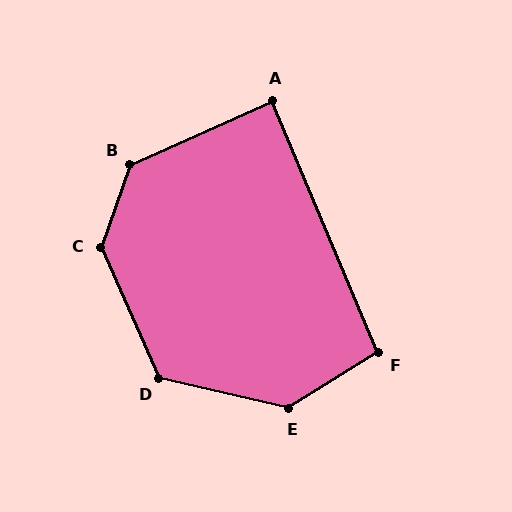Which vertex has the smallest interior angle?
A, at approximately 89 degrees.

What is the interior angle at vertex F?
Approximately 99 degrees (obtuse).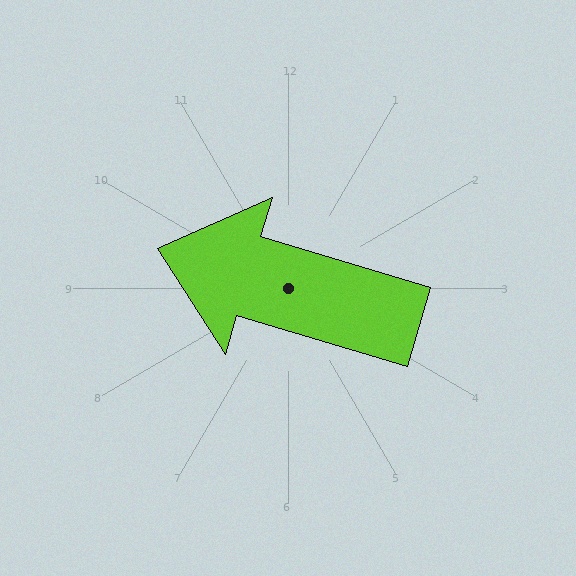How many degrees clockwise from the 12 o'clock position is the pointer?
Approximately 287 degrees.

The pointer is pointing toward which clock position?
Roughly 10 o'clock.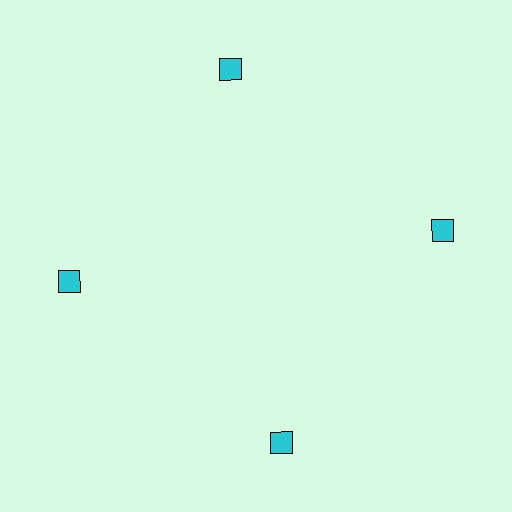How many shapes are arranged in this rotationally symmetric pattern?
There are 4 shapes, arranged in 4 groups of 1.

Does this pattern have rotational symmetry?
Yes, this pattern has 4-fold rotational symmetry. It looks the same after rotating 90 degrees around the center.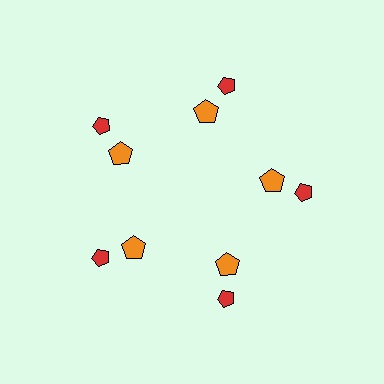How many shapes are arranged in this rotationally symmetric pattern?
There are 10 shapes, arranged in 5 groups of 2.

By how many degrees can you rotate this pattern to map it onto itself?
The pattern maps onto itself every 72 degrees of rotation.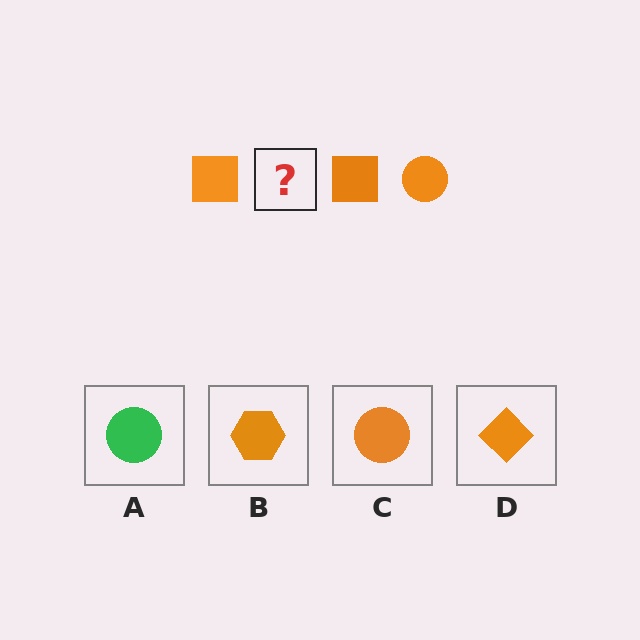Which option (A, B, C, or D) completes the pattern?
C.